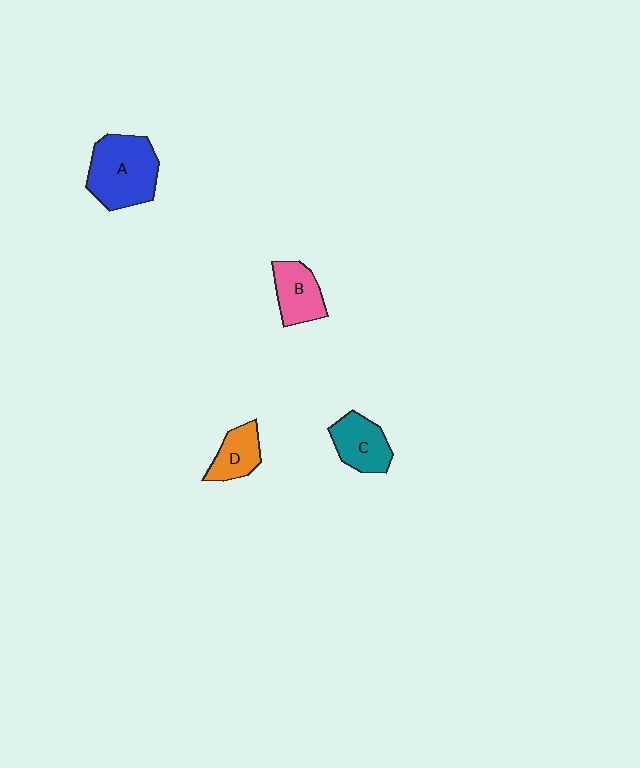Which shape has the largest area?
Shape A (blue).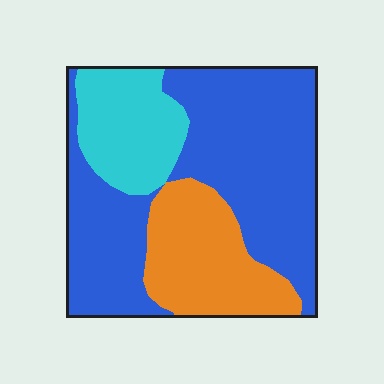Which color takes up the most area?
Blue, at roughly 60%.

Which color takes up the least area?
Cyan, at roughly 20%.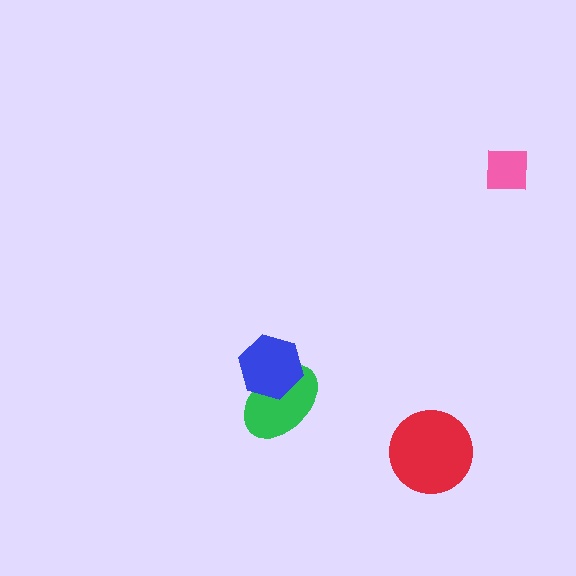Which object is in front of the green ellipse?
The blue hexagon is in front of the green ellipse.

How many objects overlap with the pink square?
0 objects overlap with the pink square.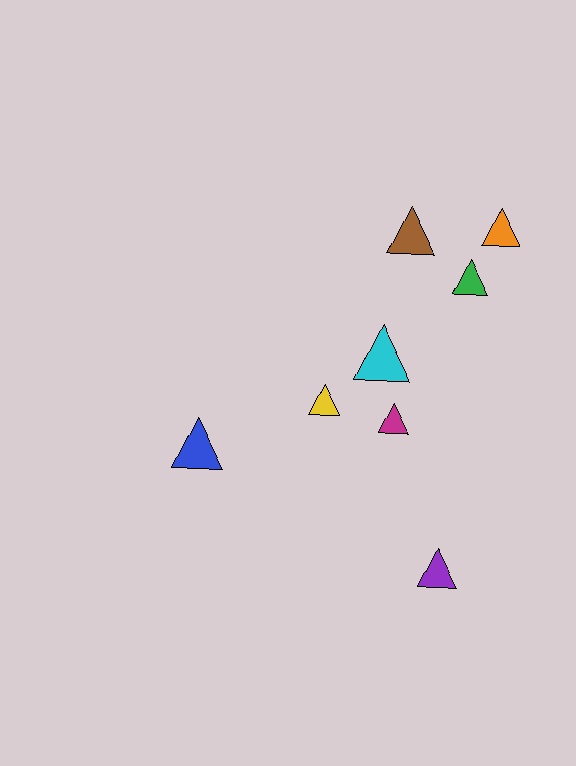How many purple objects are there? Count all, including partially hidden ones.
There is 1 purple object.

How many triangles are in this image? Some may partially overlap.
There are 8 triangles.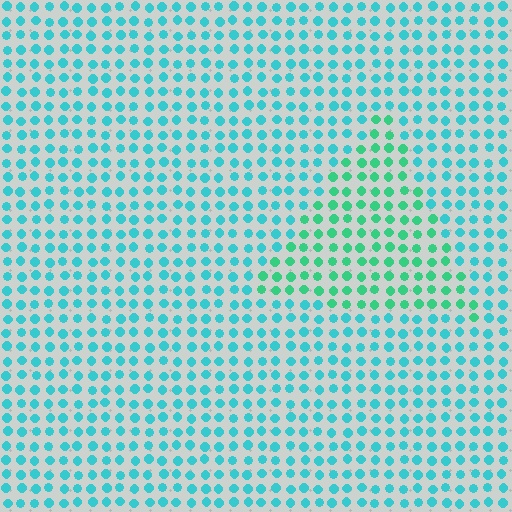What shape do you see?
I see a triangle.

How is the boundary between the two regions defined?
The boundary is defined purely by a slight shift in hue (about 32 degrees). Spacing, size, and orientation are identical on both sides.